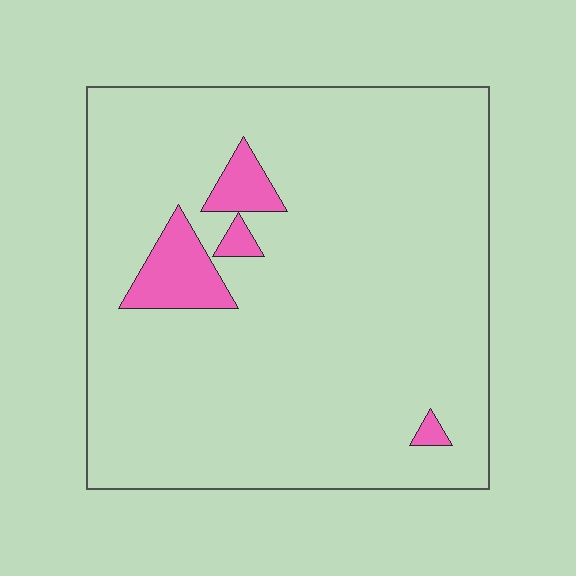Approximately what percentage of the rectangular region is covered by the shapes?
Approximately 5%.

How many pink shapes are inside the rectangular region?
4.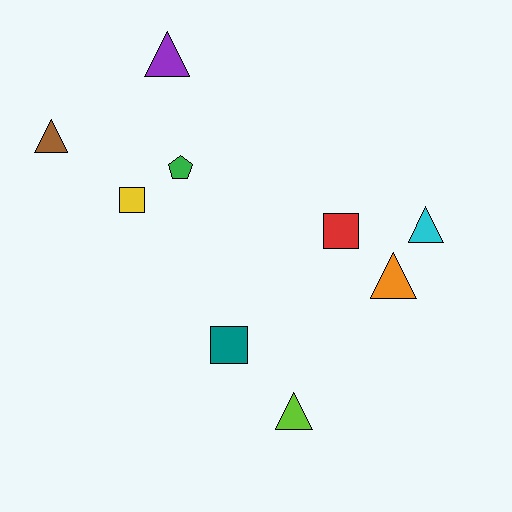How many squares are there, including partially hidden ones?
There are 3 squares.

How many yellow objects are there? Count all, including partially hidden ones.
There is 1 yellow object.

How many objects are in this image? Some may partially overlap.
There are 9 objects.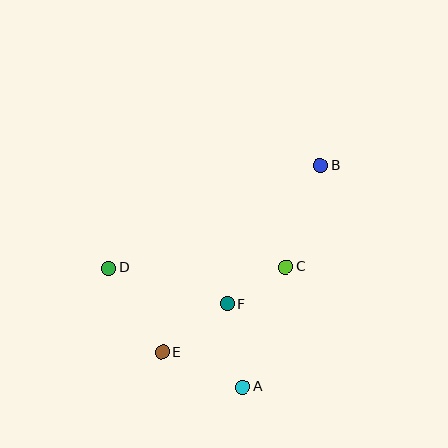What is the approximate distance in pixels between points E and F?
The distance between E and F is approximately 81 pixels.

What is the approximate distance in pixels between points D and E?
The distance between D and E is approximately 100 pixels.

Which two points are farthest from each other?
Points B and E are farthest from each other.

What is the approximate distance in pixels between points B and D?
The distance between B and D is approximately 235 pixels.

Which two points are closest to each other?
Points C and F are closest to each other.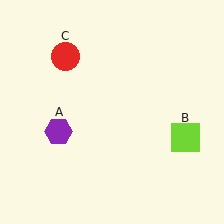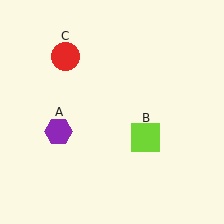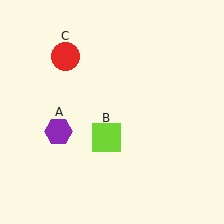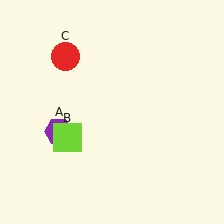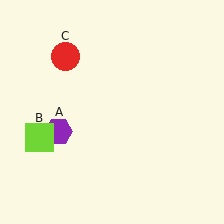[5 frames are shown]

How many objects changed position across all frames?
1 object changed position: lime square (object B).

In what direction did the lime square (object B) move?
The lime square (object B) moved left.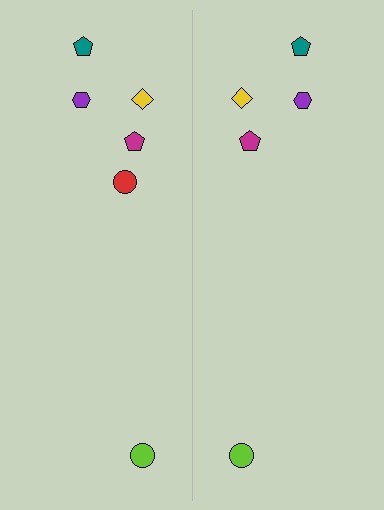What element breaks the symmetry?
A red circle is missing from the right side.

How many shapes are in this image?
There are 11 shapes in this image.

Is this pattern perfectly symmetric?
No, the pattern is not perfectly symmetric. A red circle is missing from the right side.